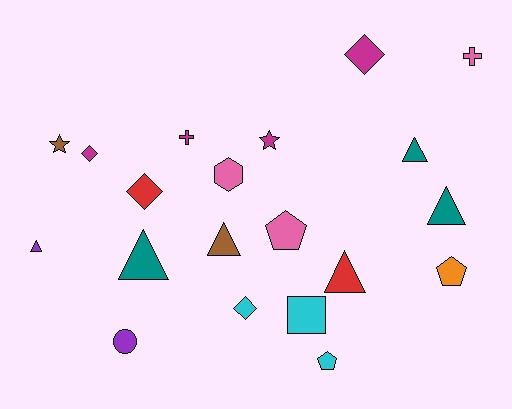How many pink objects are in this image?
There are 3 pink objects.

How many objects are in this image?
There are 20 objects.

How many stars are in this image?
There are 2 stars.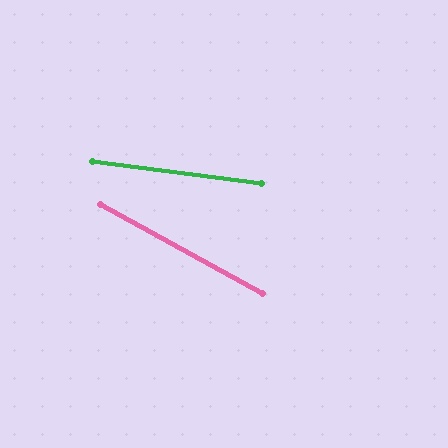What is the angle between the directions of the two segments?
Approximately 21 degrees.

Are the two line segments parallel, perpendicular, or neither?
Neither parallel nor perpendicular — they differ by about 21°.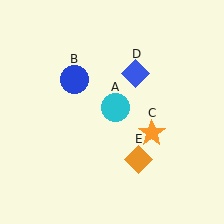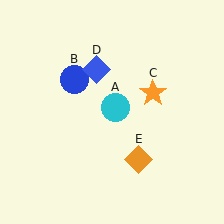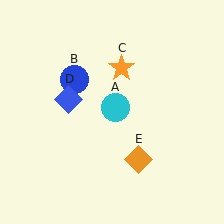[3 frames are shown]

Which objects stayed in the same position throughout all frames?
Cyan circle (object A) and blue circle (object B) and orange diamond (object E) remained stationary.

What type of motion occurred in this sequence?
The orange star (object C), blue diamond (object D) rotated counterclockwise around the center of the scene.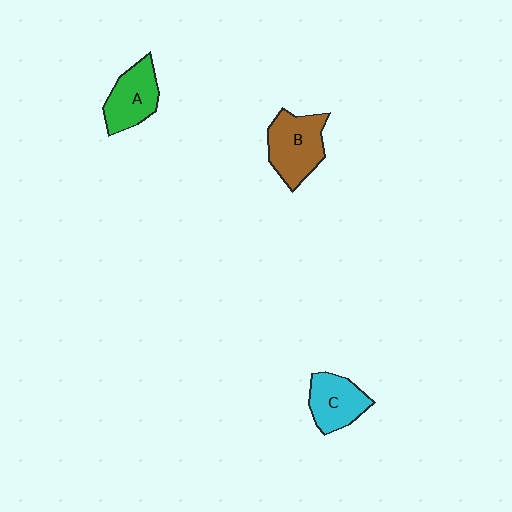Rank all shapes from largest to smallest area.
From largest to smallest: B (brown), A (green), C (cyan).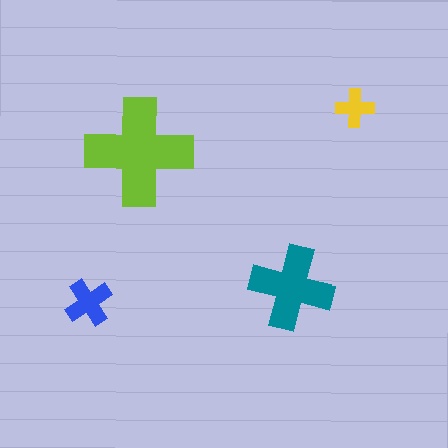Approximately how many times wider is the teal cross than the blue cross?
About 2 times wider.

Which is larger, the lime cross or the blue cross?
The lime one.